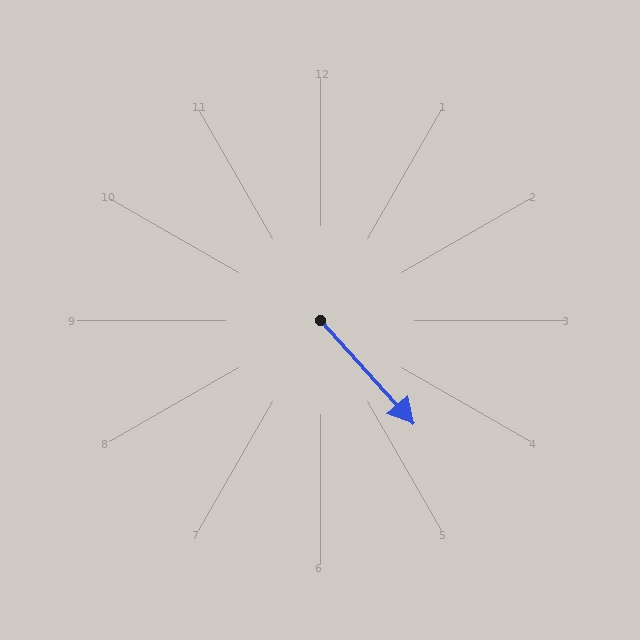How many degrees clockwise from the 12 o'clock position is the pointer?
Approximately 138 degrees.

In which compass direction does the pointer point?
Southeast.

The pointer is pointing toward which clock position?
Roughly 5 o'clock.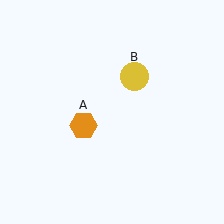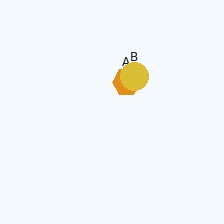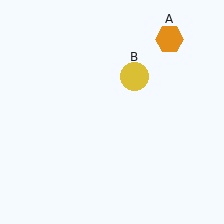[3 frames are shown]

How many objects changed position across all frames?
1 object changed position: orange hexagon (object A).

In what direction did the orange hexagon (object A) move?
The orange hexagon (object A) moved up and to the right.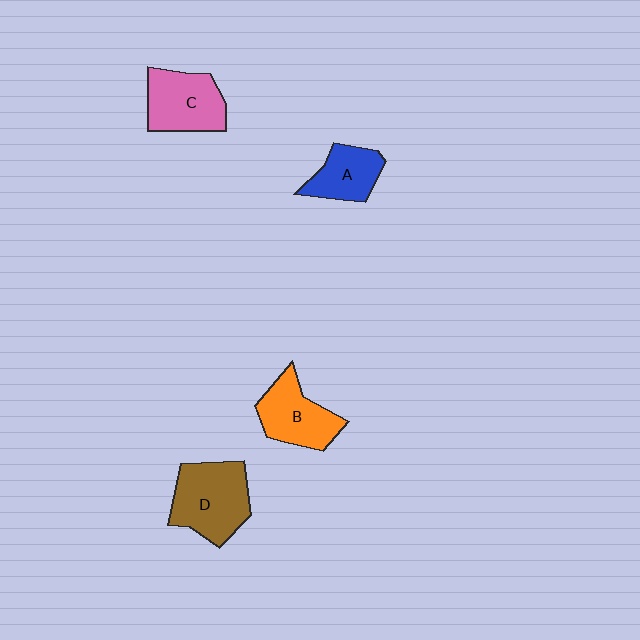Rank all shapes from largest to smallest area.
From largest to smallest: D (brown), C (pink), B (orange), A (blue).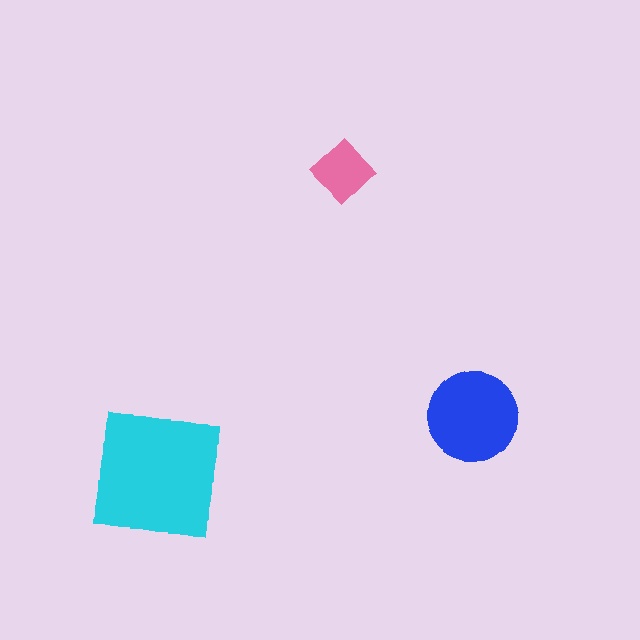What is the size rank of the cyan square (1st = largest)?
1st.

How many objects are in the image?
There are 3 objects in the image.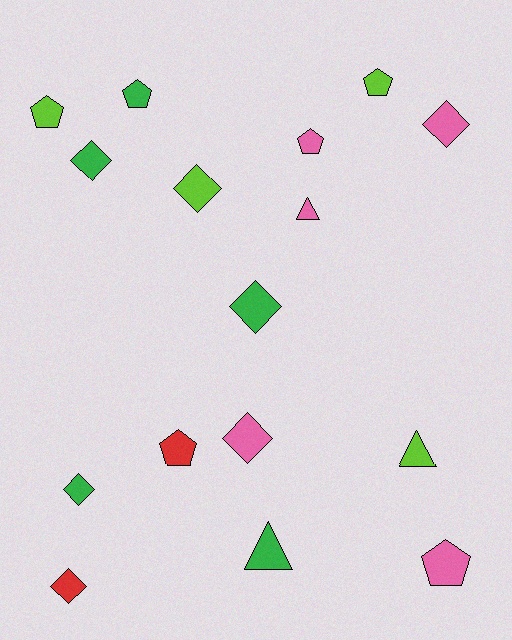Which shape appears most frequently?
Diamond, with 7 objects.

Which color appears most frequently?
Green, with 5 objects.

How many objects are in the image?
There are 16 objects.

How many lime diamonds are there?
There is 1 lime diamond.